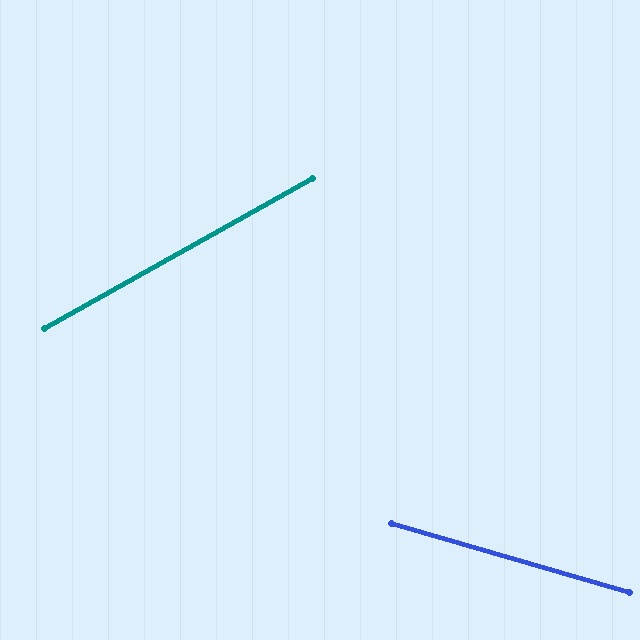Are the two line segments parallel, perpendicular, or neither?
Neither parallel nor perpendicular — they differ by about 45°.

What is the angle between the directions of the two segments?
Approximately 45 degrees.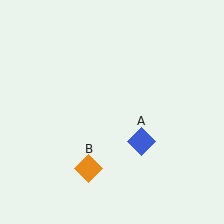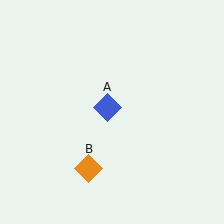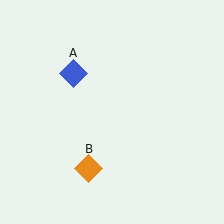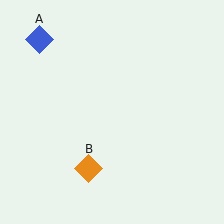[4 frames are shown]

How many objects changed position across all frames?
1 object changed position: blue diamond (object A).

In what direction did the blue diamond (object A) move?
The blue diamond (object A) moved up and to the left.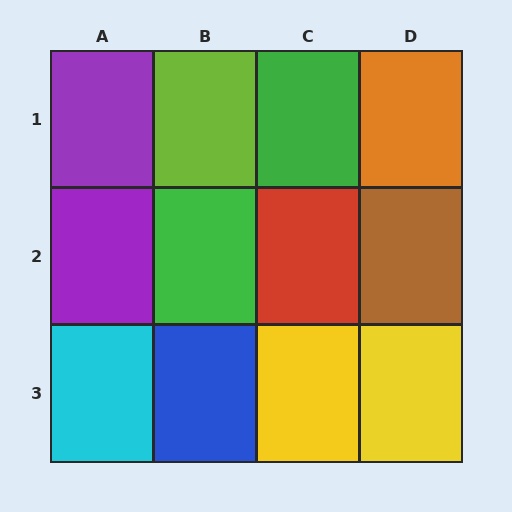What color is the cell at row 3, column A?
Cyan.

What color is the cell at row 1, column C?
Green.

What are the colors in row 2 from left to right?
Purple, green, red, brown.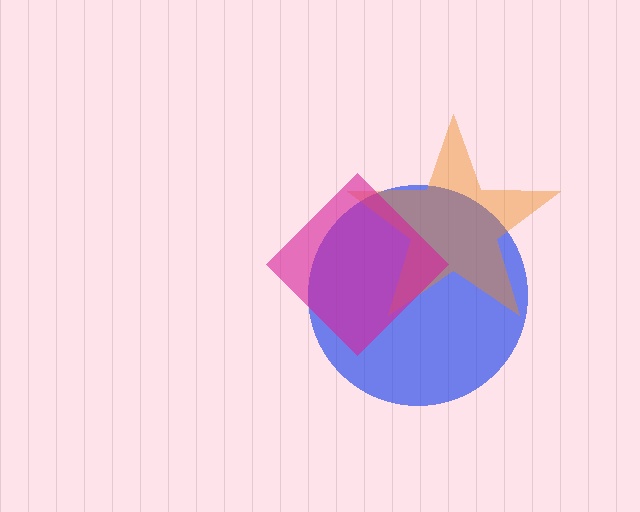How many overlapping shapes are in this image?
There are 3 overlapping shapes in the image.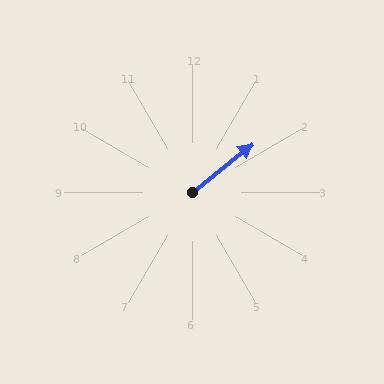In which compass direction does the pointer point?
Northeast.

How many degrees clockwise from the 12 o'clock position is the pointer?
Approximately 51 degrees.